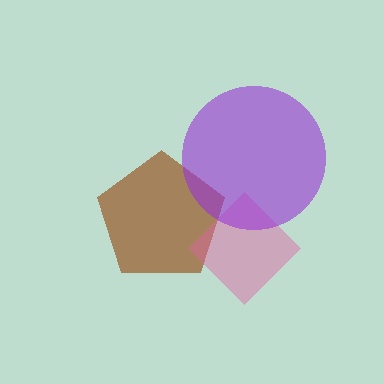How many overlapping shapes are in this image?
There are 3 overlapping shapes in the image.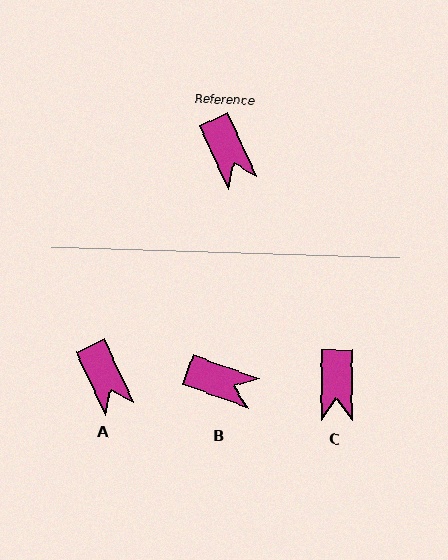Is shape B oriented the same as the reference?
No, it is off by about 46 degrees.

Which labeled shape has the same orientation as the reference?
A.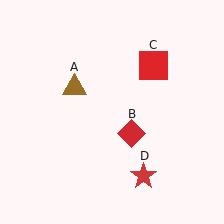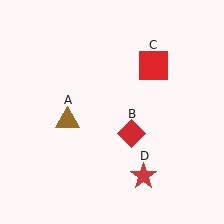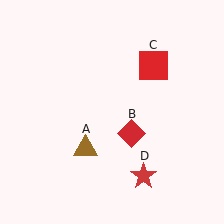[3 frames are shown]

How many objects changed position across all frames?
1 object changed position: brown triangle (object A).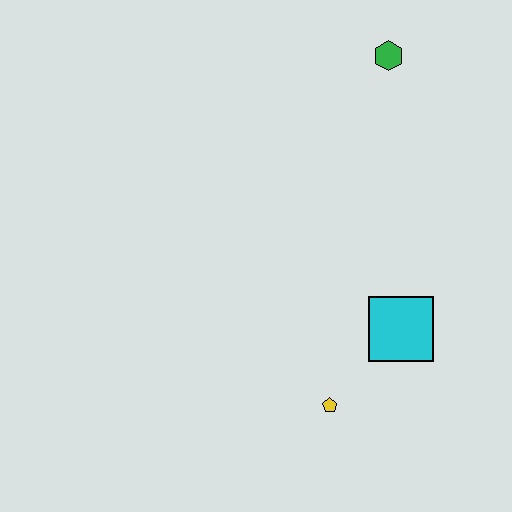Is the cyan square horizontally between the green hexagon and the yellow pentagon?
No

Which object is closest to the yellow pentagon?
The cyan square is closest to the yellow pentagon.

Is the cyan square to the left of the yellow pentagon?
No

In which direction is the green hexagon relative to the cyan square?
The green hexagon is above the cyan square.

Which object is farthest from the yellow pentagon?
The green hexagon is farthest from the yellow pentagon.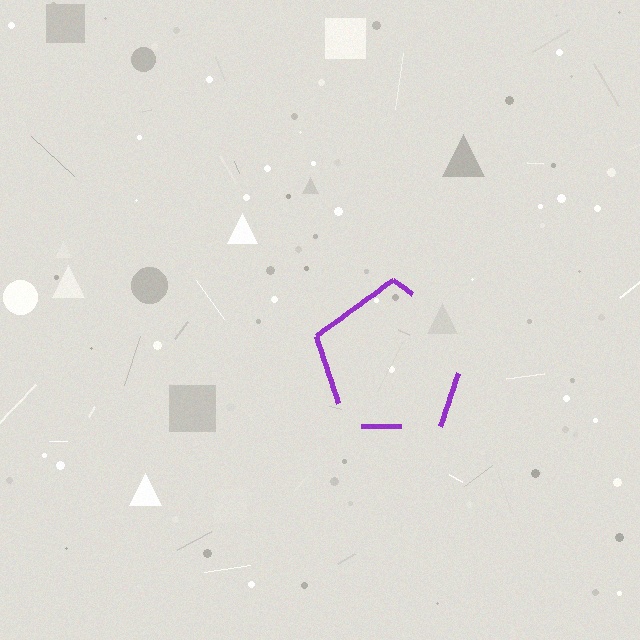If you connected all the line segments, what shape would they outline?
They would outline a pentagon.